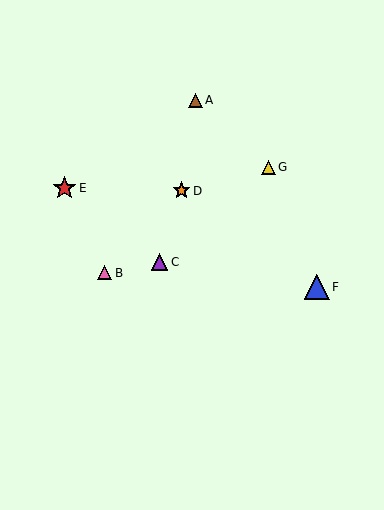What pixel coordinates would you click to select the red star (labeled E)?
Click at (65, 188) to select the red star E.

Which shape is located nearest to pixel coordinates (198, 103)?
The brown triangle (labeled A) at (195, 100) is nearest to that location.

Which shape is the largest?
The blue triangle (labeled F) is the largest.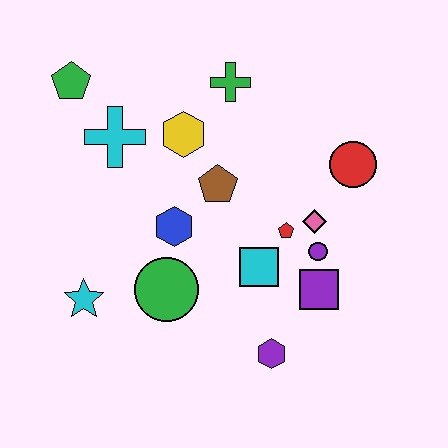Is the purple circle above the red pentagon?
No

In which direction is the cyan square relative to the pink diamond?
The cyan square is to the left of the pink diamond.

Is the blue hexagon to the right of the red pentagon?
No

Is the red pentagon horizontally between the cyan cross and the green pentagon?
No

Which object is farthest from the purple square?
The green pentagon is farthest from the purple square.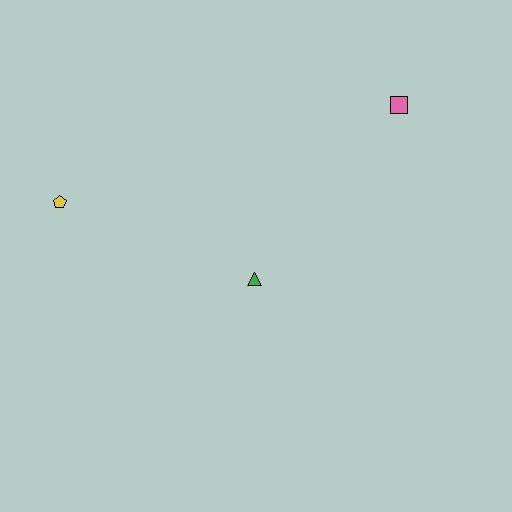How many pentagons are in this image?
There is 1 pentagon.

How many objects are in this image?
There are 3 objects.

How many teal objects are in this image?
There are no teal objects.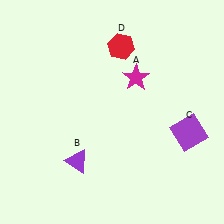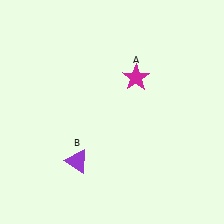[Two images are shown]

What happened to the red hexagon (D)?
The red hexagon (D) was removed in Image 2. It was in the top-right area of Image 1.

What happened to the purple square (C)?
The purple square (C) was removed in Image 2. It was in the bottom-right area of Image 1.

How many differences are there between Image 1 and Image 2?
There are 2 differences between the two images.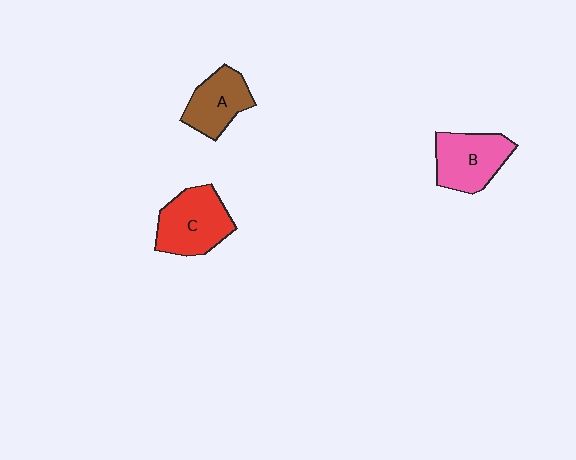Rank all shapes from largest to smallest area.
From largest to smallest: C (red), B (pink), A (brown).